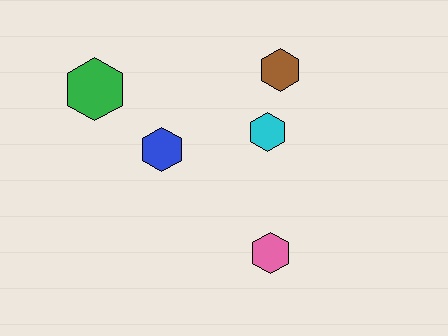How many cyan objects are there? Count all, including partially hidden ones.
There is 1 cyan object.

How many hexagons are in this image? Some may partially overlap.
There are 5 hexagons.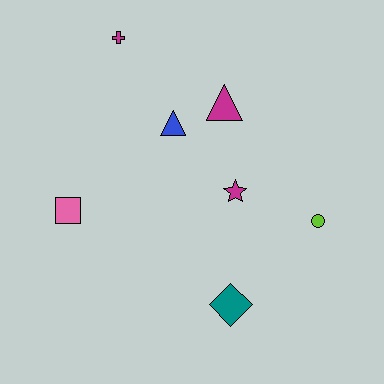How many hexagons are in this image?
There are no hexagons.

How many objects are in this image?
There are 7 objects.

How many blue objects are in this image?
There is 1 blue object.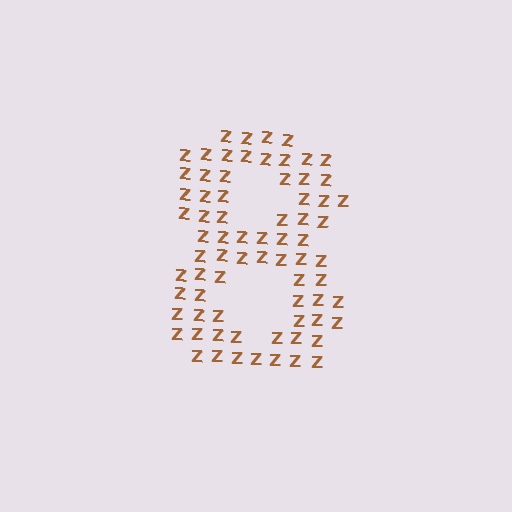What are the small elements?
The small elements are letter Z's.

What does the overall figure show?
The overall figure shows the digit 8.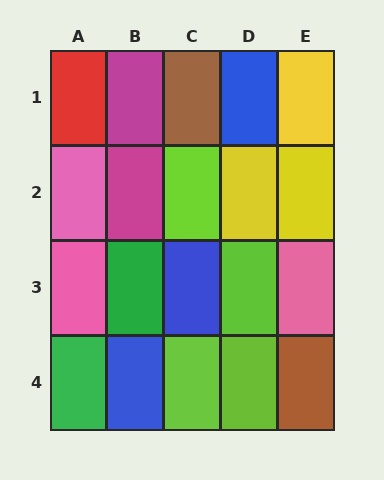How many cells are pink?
3 cells are pink.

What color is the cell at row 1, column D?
Blue.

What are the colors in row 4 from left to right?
Green, blue, lime, lime, brown.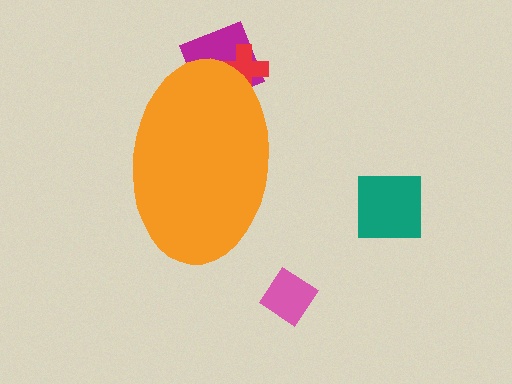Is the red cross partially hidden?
Yes, the red cross is partially hidden behind the orange ellipse.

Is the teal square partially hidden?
No, the teal square is fully visible.